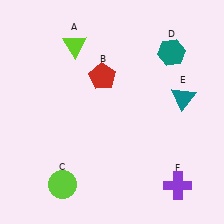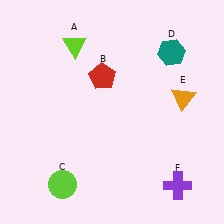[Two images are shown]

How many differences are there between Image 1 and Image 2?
There is 1 difference between the two images.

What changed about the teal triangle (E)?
In Image 1, E is teal. In Image 2, it changed to orange.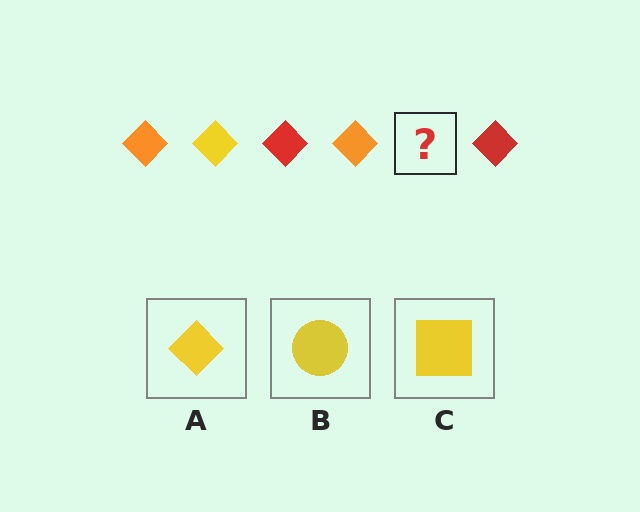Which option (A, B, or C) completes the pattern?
A.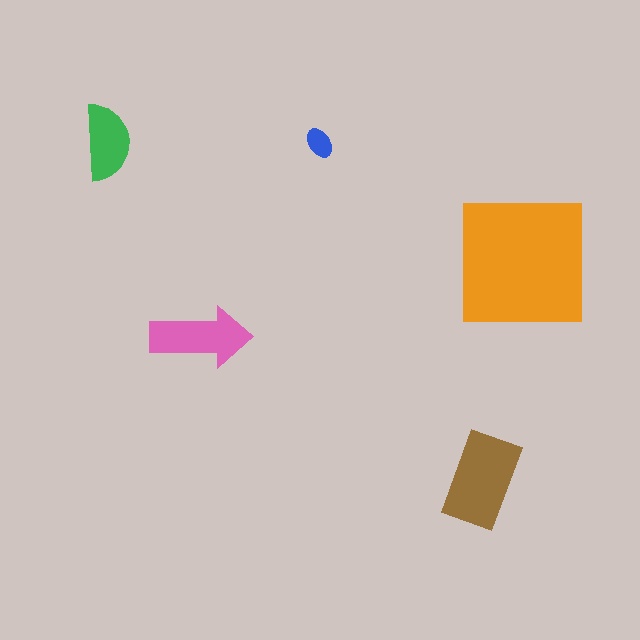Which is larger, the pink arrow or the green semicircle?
The pink arrow.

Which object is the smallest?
The blue ellipse.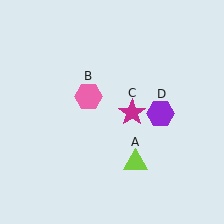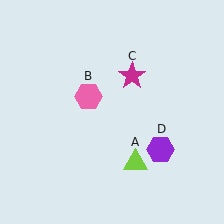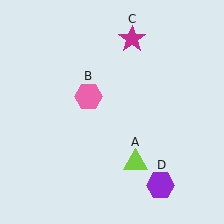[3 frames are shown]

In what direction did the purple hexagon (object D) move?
The purple hexagon (object D) moved down.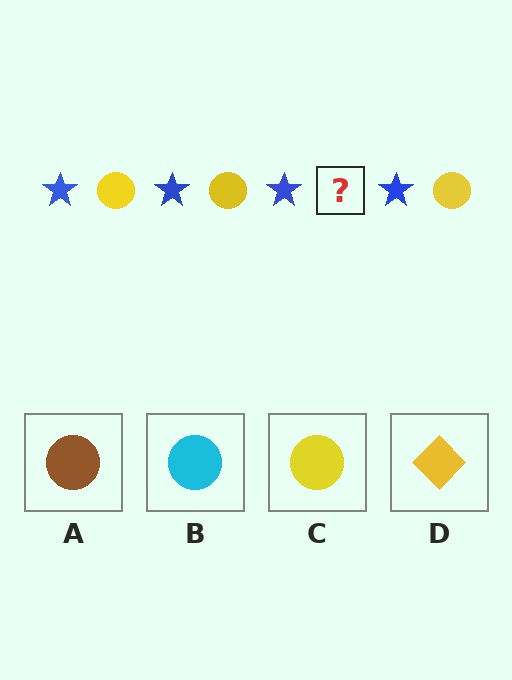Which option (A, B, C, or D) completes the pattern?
C.